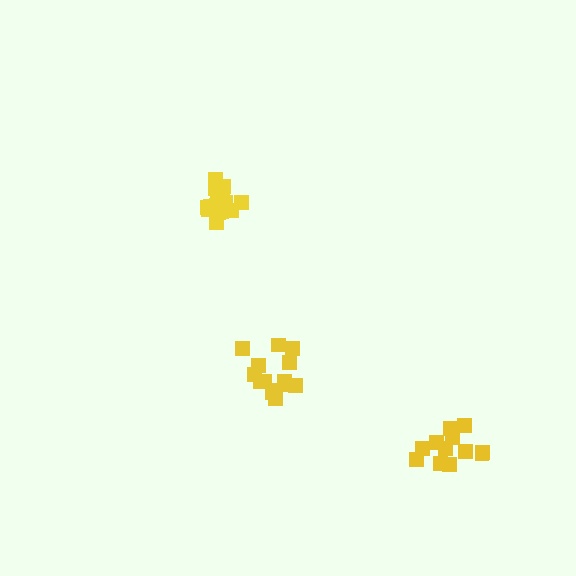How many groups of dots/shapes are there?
There are 3 groups.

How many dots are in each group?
Group 1: 12 dots, Group 2: 16 dots, Group 3: 14 dots (42 total).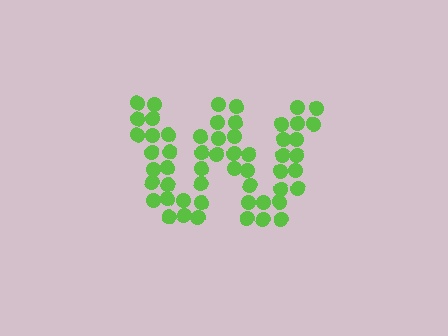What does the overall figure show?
The overall figure shows the letter W.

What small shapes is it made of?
It is made of small circles.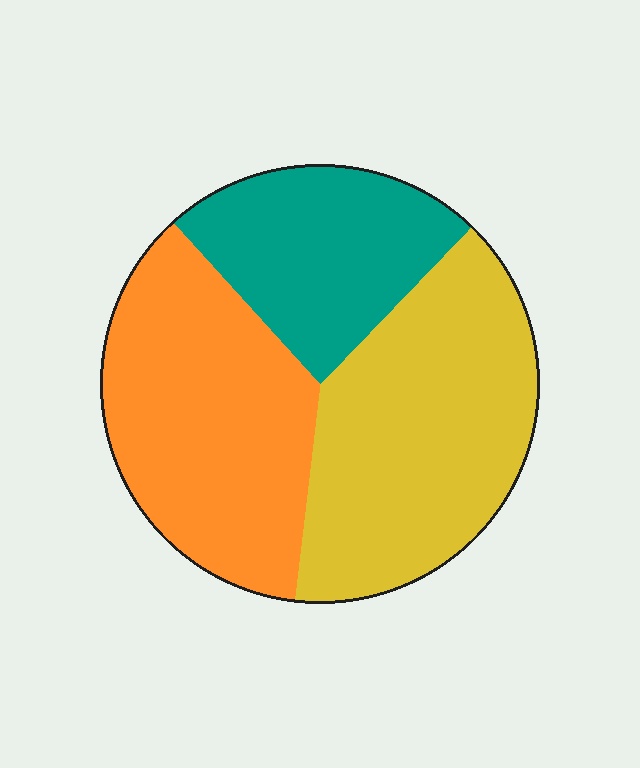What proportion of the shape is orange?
Orange covers around 35% of the shape.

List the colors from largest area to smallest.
From largest to smallest: yellow, orange, teal.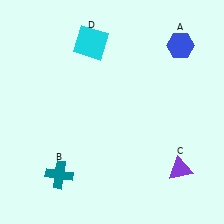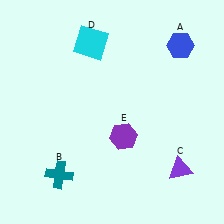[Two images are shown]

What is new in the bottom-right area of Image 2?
A purple hexagon (E) was added in the bottom-right area of Image 2.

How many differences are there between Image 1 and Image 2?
There is 1 difference between the two images.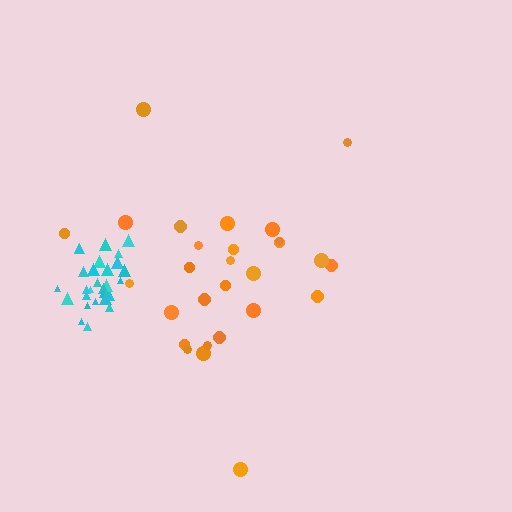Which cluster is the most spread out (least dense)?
Orange.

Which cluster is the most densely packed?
Cyan.